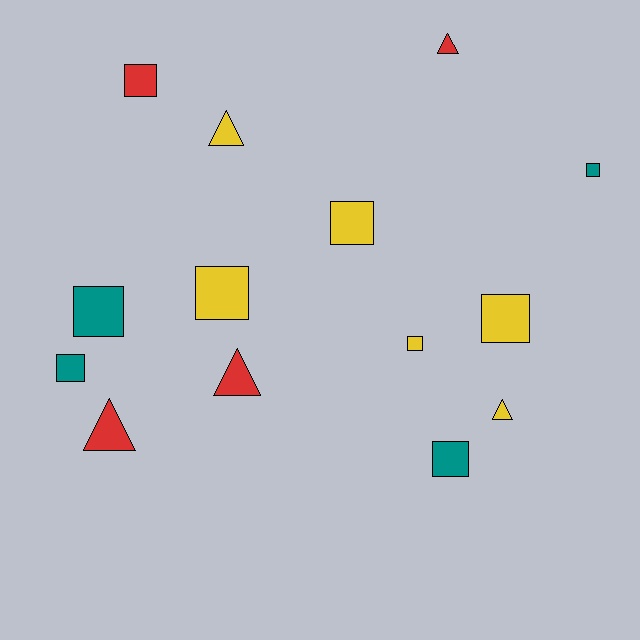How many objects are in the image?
There are 14 objects.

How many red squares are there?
There is 1 red square.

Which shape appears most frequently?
Square, with 9 objects.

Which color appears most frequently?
Yellow, with 6 objects.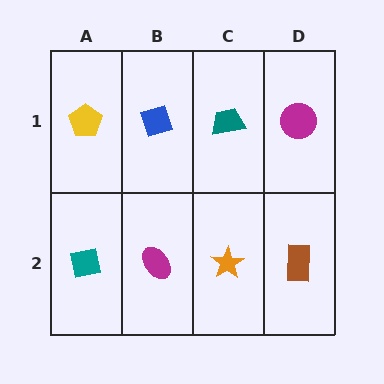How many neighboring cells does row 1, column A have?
2.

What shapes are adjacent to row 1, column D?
A brown rectangle (row 2, column D), a teal trapezoid (row 1, column C).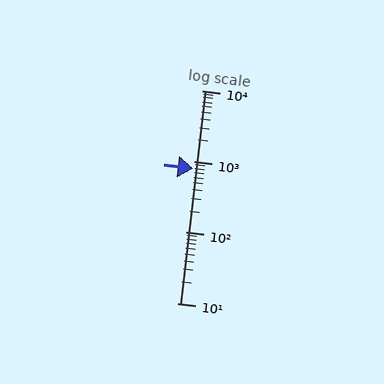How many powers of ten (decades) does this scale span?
The scale spans 3 decades, from 10 to 10000.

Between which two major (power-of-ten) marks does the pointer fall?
The pointer is between 100 and 1000.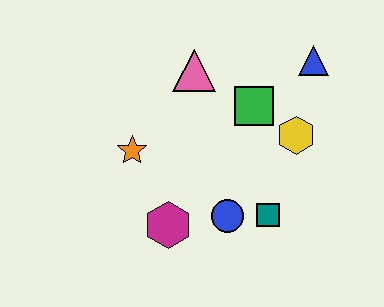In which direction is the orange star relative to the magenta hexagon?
The orange star is above the magenta hexagon.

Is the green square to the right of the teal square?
No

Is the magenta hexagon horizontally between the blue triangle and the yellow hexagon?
No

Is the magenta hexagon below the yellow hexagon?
Yes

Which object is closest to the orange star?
The magenta hexagon is closest to the orange star.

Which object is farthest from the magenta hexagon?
The blue triangle is farthest from the magenta hexagon.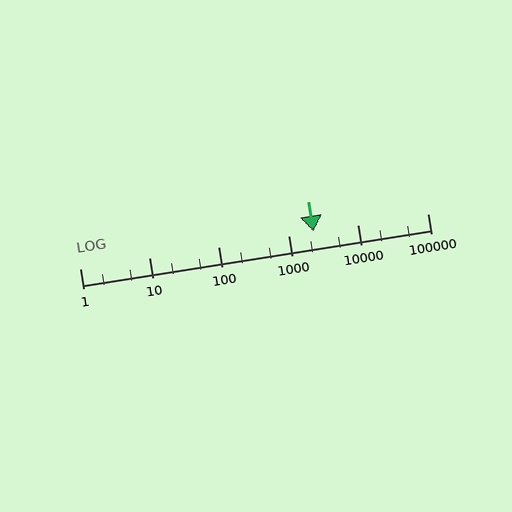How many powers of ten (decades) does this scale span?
The scale spans 5 decades, from 1 to 100000.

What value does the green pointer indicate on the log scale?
The pointer indicates approximately 2300.